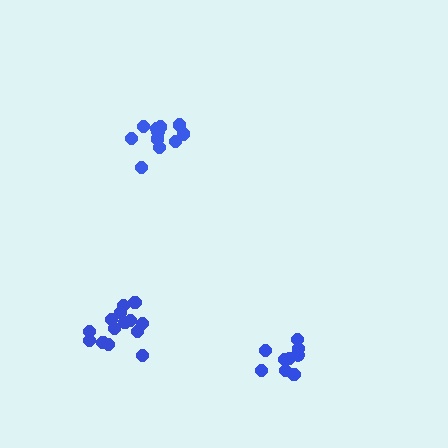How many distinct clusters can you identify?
There are 3 distinct clusters.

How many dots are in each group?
Group 1: 12 dots, Group 2: 14 dots, Group 3: 9 dots (35 total).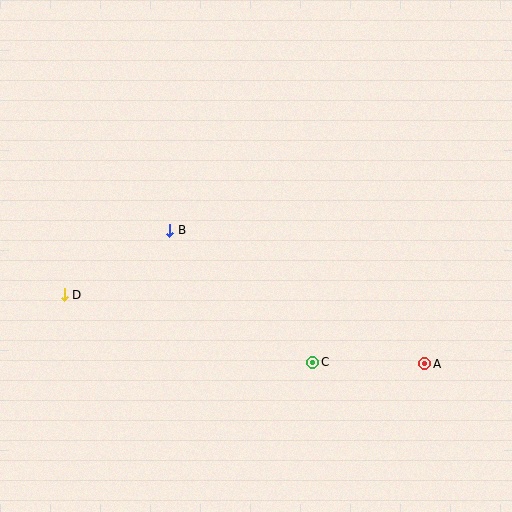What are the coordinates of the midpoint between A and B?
The midpoint between A and B is at (297, 297).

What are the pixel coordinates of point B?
Point B is at (170, 230).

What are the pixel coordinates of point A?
Point A is at (425, 364).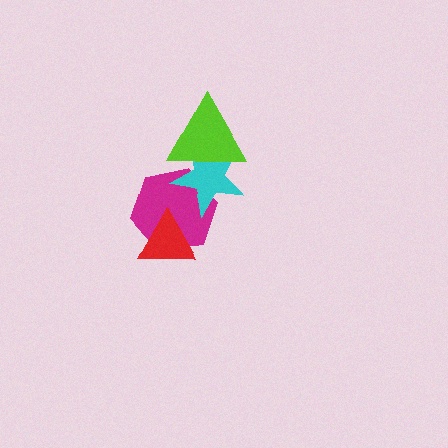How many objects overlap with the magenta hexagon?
3 objects overlap with the magenta hexagon.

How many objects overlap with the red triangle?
1 object overlaps with the red triangle.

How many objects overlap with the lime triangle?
2 objects overlap with the lime triangle.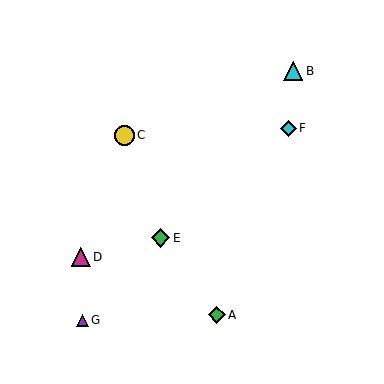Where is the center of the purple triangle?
The center of the purple triangle is at (82, 320).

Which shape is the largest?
The yellow circle (labeled C) is the largest.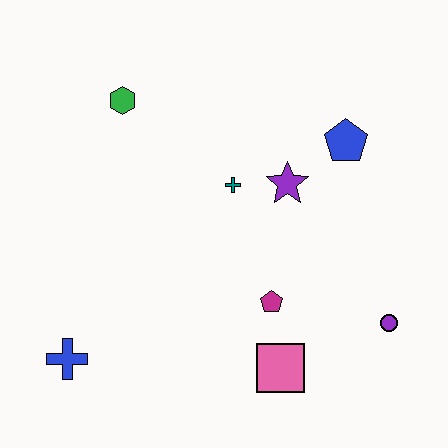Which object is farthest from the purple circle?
The green hexagon is farthest from the purple circle.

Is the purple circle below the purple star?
Yes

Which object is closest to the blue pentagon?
The purple star is closest to the blue pentagon.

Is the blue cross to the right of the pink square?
No